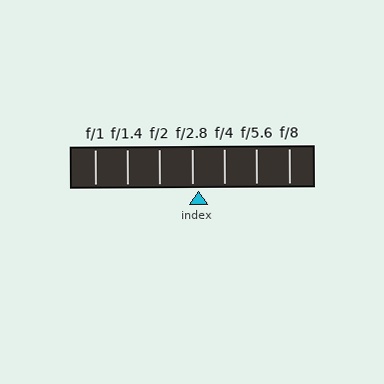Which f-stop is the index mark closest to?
The index mark is closest to f/2.8.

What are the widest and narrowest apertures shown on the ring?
The widest aperture shown is f/1 and the narrowest is f/8.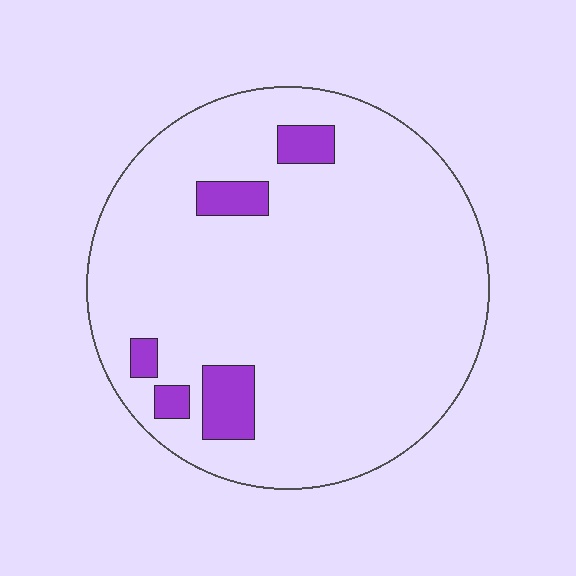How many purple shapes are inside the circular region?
5.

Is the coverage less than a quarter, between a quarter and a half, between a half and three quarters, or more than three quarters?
Less than a quarter.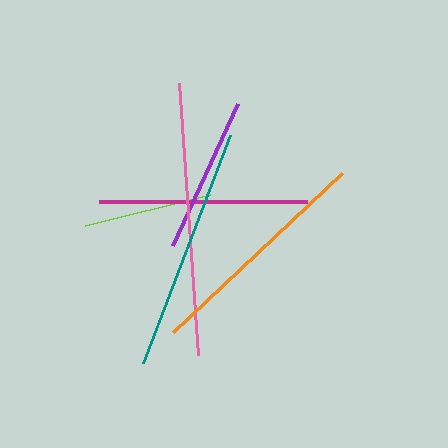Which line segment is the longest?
The pink line is the longest at approximately 273 pixels.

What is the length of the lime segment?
The lime segment is approximately 129 pixels long.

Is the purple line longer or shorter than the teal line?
The teal line is longer than the purple line.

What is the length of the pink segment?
The pink segment is approximately 273 pixels long.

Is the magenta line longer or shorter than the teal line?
The teal line is longer than the magenta line.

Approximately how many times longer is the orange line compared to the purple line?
The orange line is approximately 1.5 times the length of the purple line.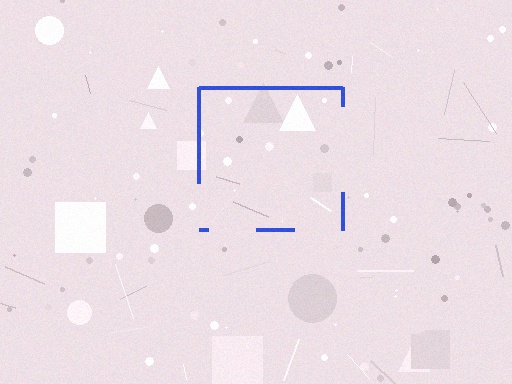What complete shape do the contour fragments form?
The contour fragments form a square.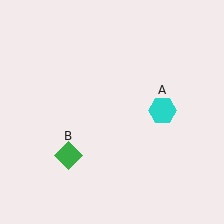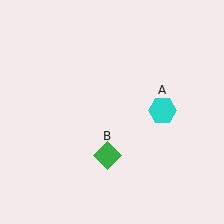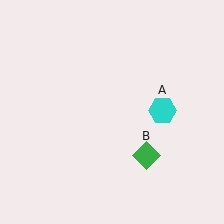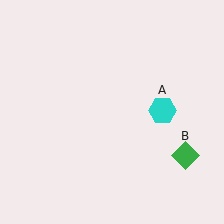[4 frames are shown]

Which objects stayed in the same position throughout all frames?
Cyan hexagon (object A) remained stationary.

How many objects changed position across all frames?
1 object changed position: green diamond (object B).